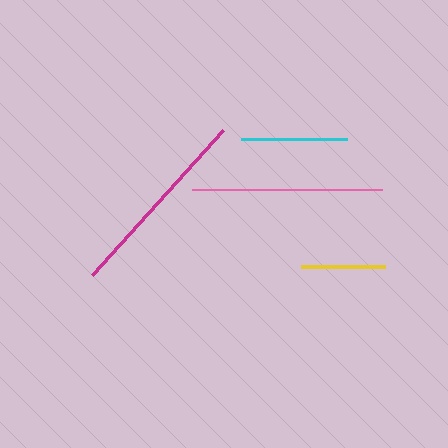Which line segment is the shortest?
The yellow line is the shortest at approximately 84 pixels.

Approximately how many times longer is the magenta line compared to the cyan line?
The magenta line is approximately 1.8 times the length of the cyan line.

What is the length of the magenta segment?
The magenta segment is approximately 194 pixels long.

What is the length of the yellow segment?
The yellow segment is approximately 84 pixels long.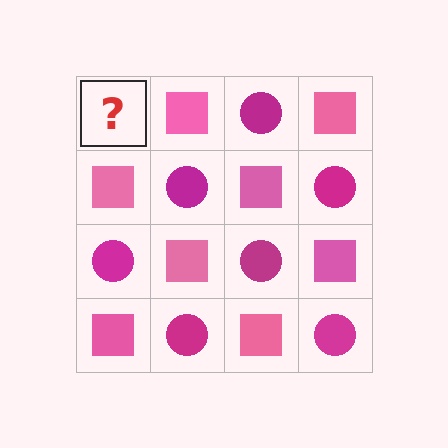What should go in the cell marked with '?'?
The missing cell should contain a magenta circle.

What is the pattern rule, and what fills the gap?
The rule is that it alternates magenta circle and pink square in a checkerboard pattern. The gap should be filled with a magenta circle.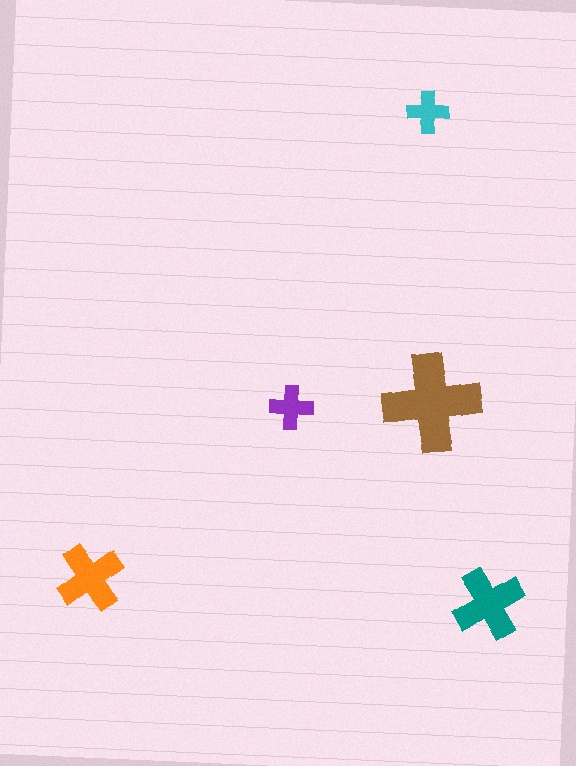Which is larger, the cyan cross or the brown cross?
The brown one.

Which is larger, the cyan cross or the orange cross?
The orange one.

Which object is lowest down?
The teal cross is bottommost.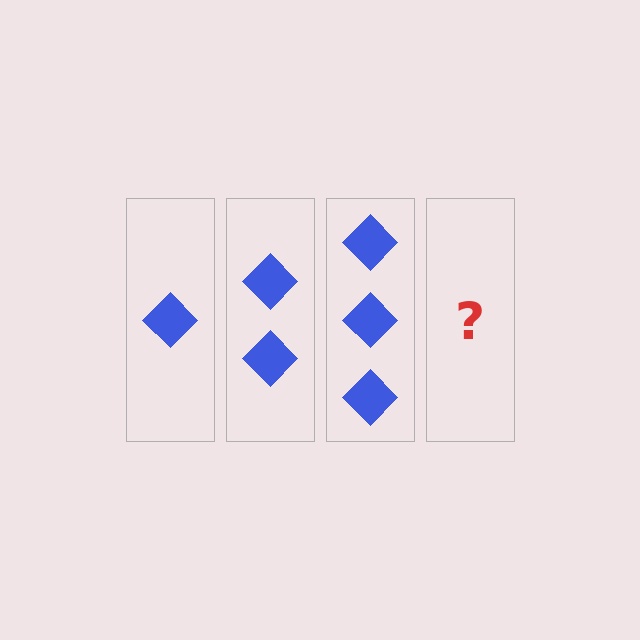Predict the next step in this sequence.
The next step is 4 diamonds.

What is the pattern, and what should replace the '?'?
The pattern is that each step adds one more diamond. The '?' should be 4 diamonds.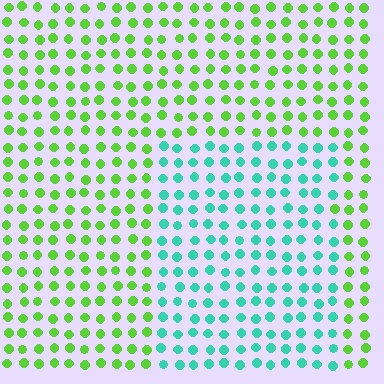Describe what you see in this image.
The image is filled with small lime elements in a uniform arrangement. A rectangle-shaped region is visible where the elements are tinted to a slightly different hue, forming a subtle color boundary.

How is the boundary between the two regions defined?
The boundary is defined purely by a slight shift in hue (about 60 degrees). Spacing, size, and orientation are identical on both sides.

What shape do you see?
I see a rectangle.